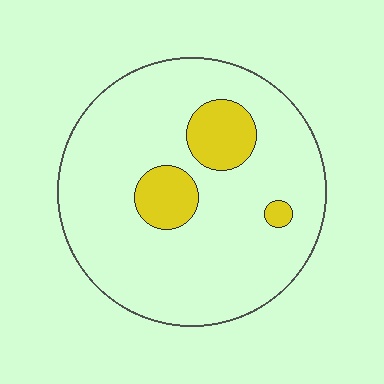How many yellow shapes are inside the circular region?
3.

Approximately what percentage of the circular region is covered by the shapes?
Approximately 15%.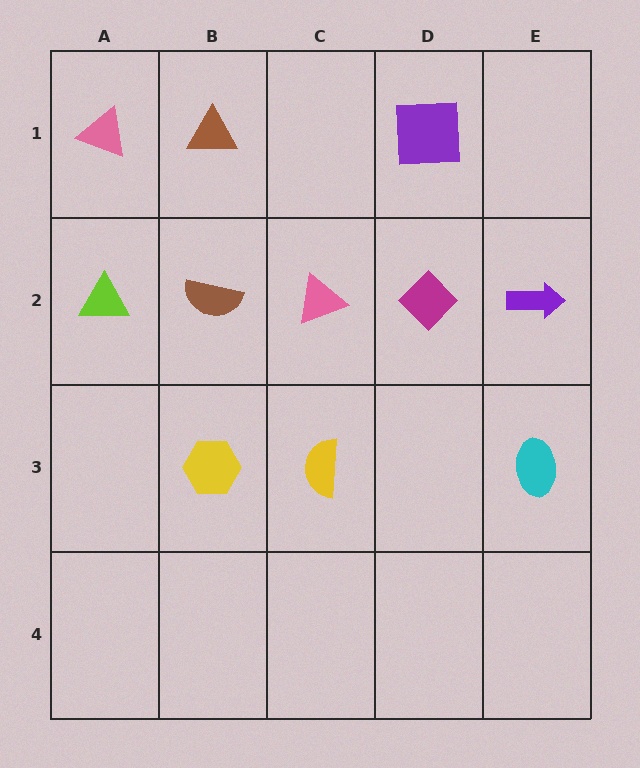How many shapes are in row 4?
0 shapes.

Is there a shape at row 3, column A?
No, that cell is empty.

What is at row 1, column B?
A brown triangle.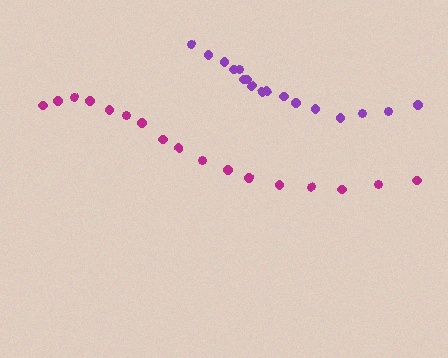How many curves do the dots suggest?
There are 2 distinct paths.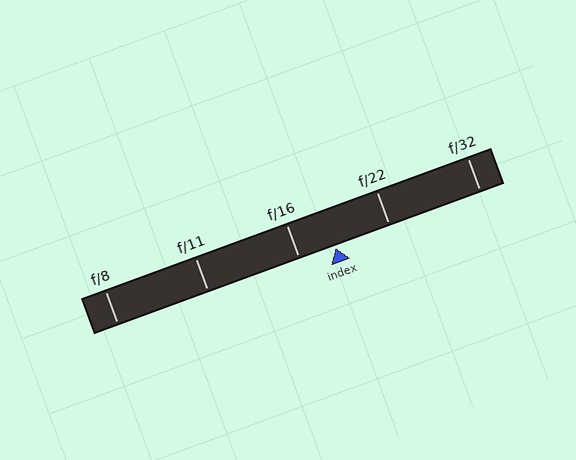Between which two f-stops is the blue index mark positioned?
The index mark is between f/16 and f/22.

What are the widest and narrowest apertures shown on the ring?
The widest aperture shown is f/8 and the narrowest is f/32.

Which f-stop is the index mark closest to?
The index mark is closest to f/16.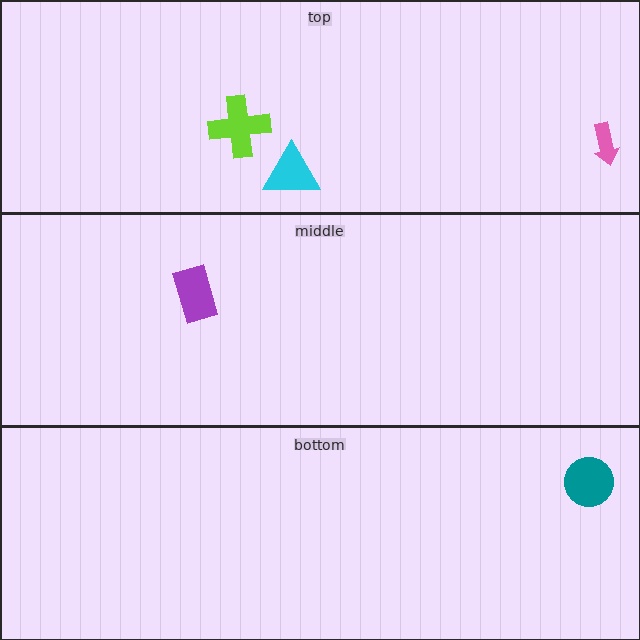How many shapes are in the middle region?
1.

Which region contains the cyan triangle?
The top region.